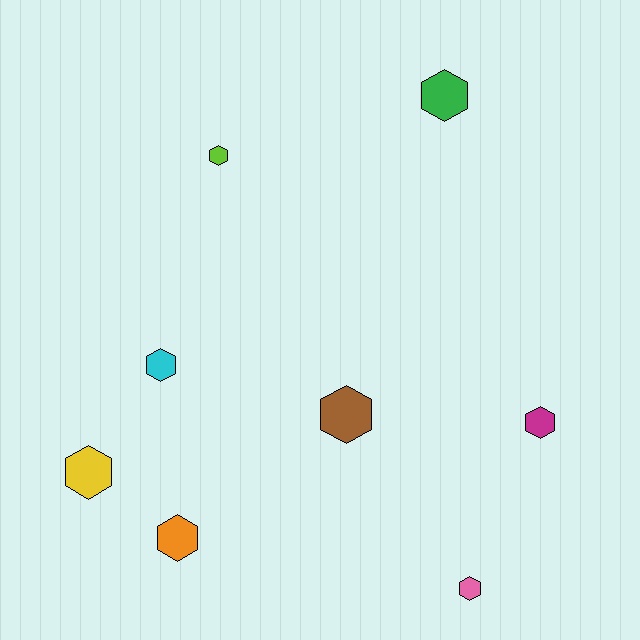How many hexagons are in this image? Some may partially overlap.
There are 8 hexagons.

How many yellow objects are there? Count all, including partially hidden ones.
There is 1 yellow object.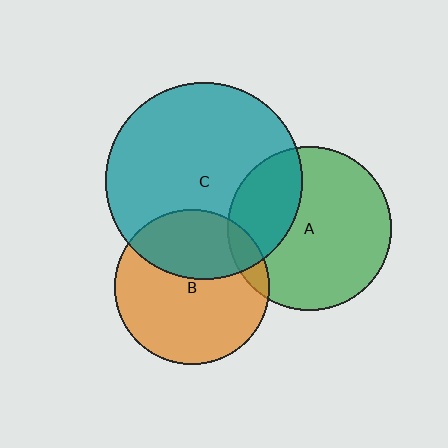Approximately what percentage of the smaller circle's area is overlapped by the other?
Approximately 10%.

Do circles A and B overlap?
Yes.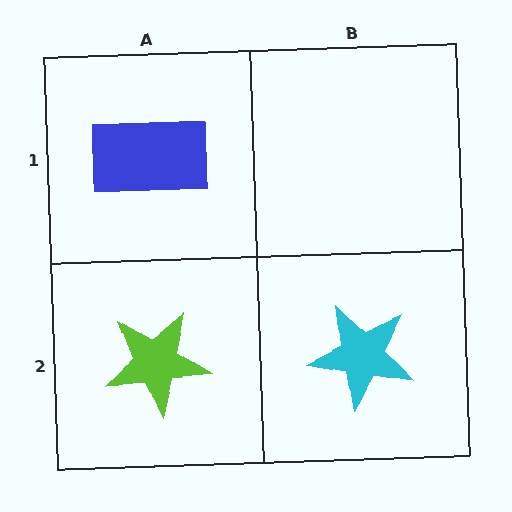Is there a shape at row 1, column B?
No, that cell is empty.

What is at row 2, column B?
A cyan star.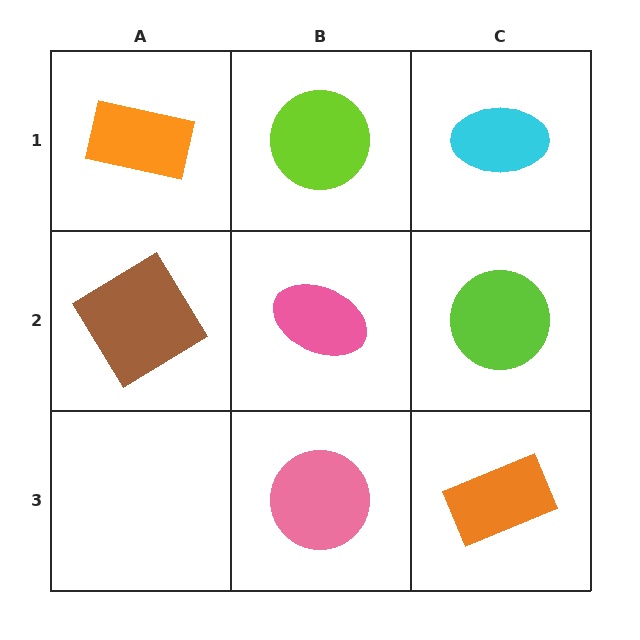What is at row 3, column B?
A pink circle.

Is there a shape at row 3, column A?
No, that cell is empty.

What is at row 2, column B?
A pink ellipse.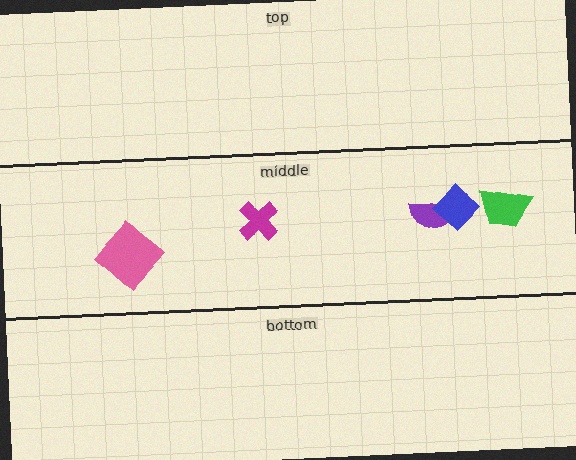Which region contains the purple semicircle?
The middle region.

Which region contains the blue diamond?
The middle region.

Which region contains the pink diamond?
The middle region.